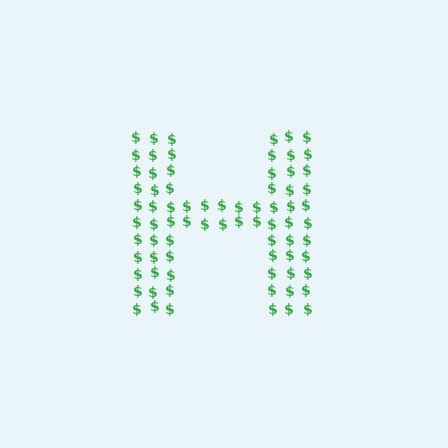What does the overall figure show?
The overall figure shows the letter H.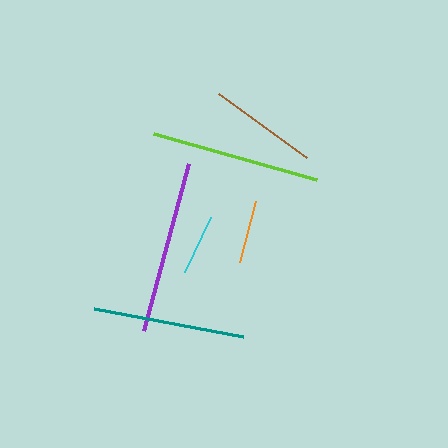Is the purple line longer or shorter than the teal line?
The purple line is longer than the teal line.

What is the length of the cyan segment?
The cyan segment is approximately 60 pixels long.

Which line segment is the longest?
The purple line is the longest at approximately 173 pixels.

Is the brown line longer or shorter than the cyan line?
The brown line is longer than the cyan line.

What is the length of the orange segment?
The orange segment is approximately 63 pixels long.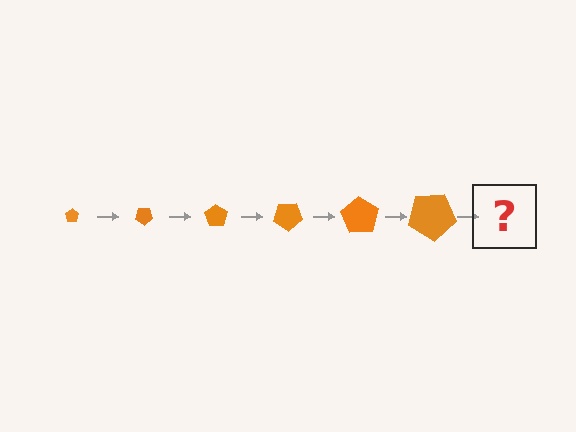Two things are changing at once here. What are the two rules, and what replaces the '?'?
The two rules are that the pentagon grows larger each step and it rotates 35 degrees each step. The '?' should be a pentagon, larger than the previous one and rotated 210 degrees from the start.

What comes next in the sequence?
The next element should be a pentagon, larger than the previous one and rotated 210 degrees from the start.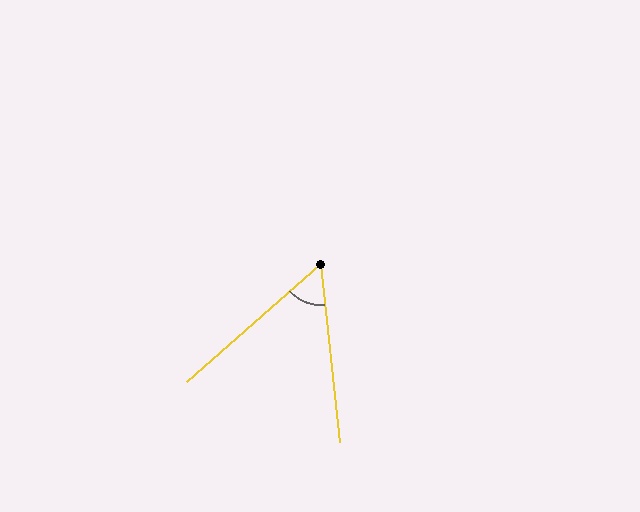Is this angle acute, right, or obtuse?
It is acute.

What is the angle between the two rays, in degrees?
Approximately 55 degrees.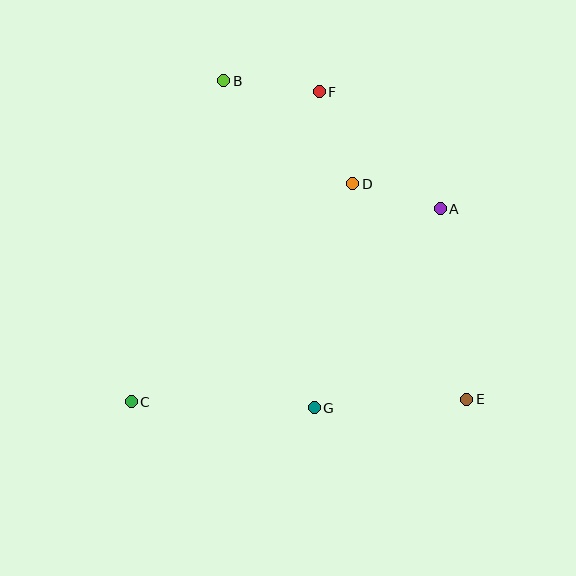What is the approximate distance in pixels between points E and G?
The distance between E and G is approximately 152 pixels.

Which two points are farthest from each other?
Points B and E are farthest from each other.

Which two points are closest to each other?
Points A and D are closest to each other.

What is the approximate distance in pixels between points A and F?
The distance between A and F is approximately 168 pixels.